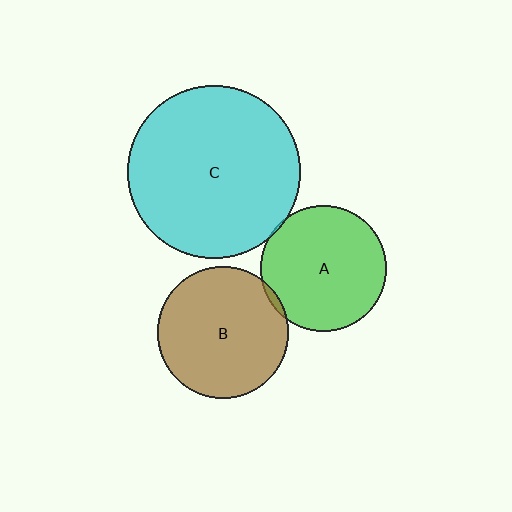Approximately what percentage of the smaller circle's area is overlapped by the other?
Approximately 5%.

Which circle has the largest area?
Circle C (cyan).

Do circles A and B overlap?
Yes.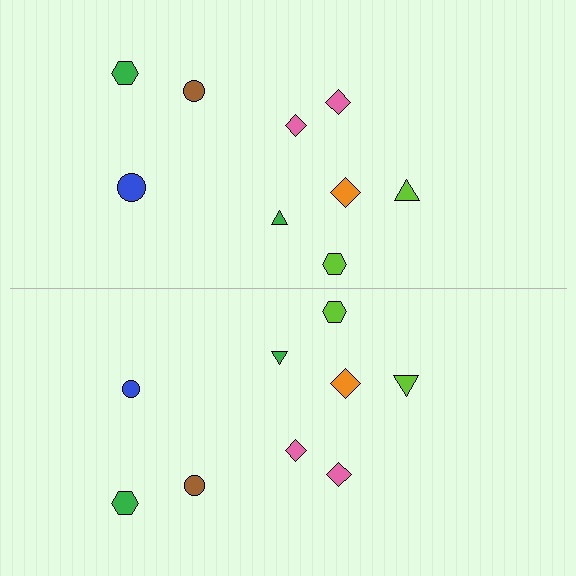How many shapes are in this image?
There are 18 shapes in this image.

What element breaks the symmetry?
The blue circle on the bottom side has a different size than its mirror counterpart.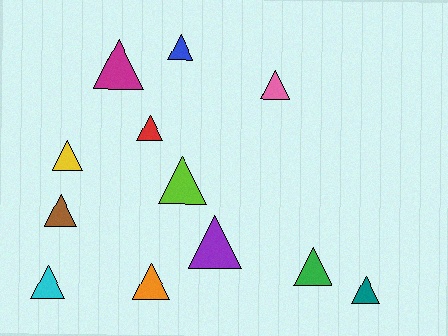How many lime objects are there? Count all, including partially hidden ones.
There is 1 lime object.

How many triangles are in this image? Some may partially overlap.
There are 12 triangles.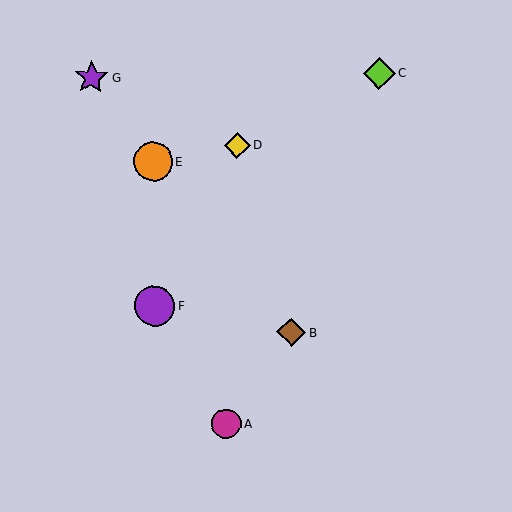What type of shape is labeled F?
Shape F is a purple circle.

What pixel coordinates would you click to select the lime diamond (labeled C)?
Click at (379, 73) to select the lime diamond C.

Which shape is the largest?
The purple circle (labeled F) is the largest.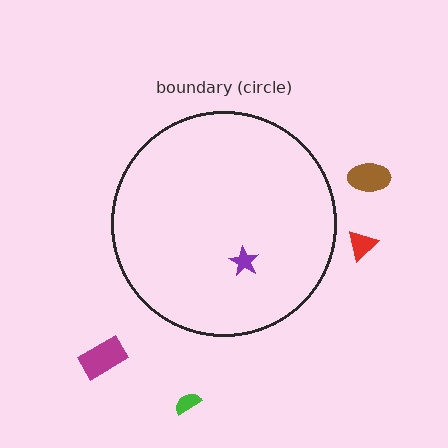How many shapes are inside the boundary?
1 inside, 4 outside.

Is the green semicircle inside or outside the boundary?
Outside.